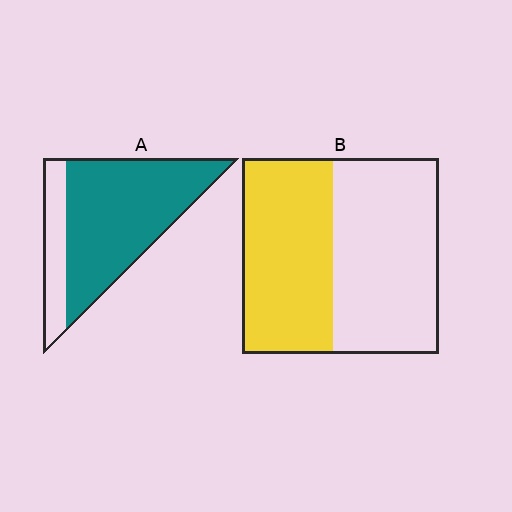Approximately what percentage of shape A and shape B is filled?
A is approximately 80% and B is approximately 45%.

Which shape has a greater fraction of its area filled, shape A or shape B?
Shape A.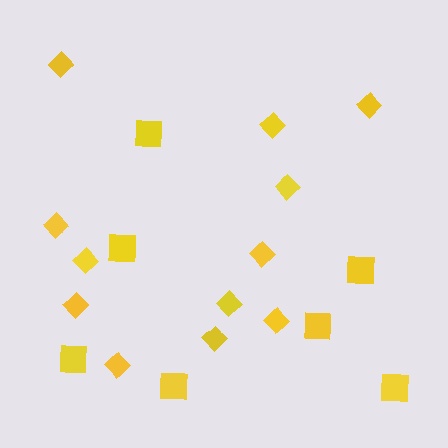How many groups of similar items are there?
There are 2 groups: one group of squares (7) and one group of diamonds (12).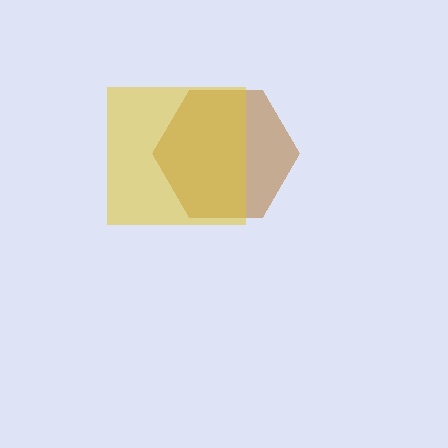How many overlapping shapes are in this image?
There are 2 overlapping shapes in the image.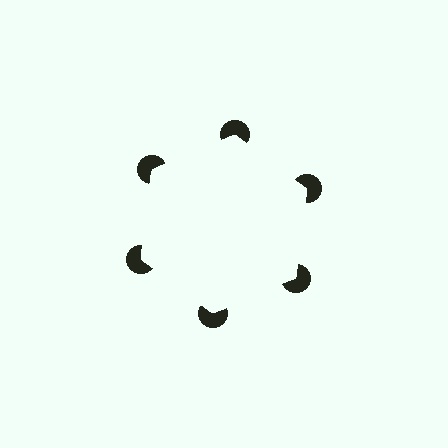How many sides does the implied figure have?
6 sides.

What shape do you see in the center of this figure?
An illusory hexagon — its edges are inferred from the aligned wedge cuts in the pac-man discs, not physically drawn.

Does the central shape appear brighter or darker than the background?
It typically appears slightly brighter than the background, even though no actual brightness change is drawn.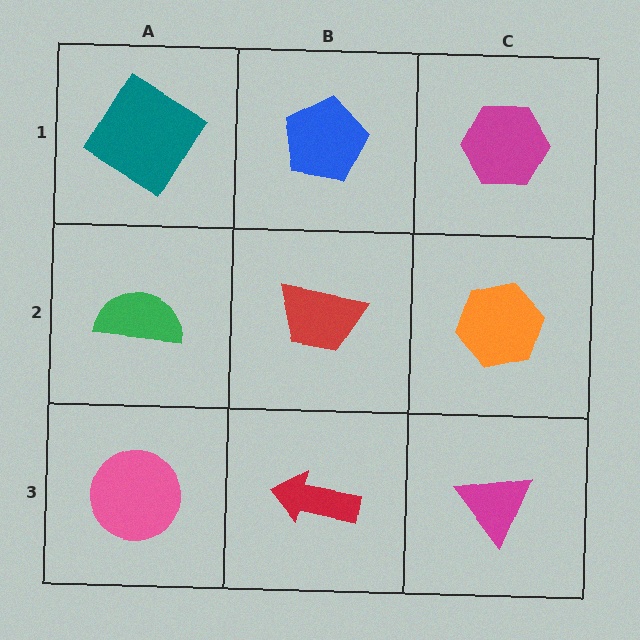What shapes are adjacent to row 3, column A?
A green semicircle (row 2, column A), a red arrow (row 3, column B).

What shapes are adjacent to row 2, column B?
A blue pentagon (row 1, column B), a red arrow (row 3, column B), a green semicircle (row 2, column A), an orange hexagon (row 2, column C).